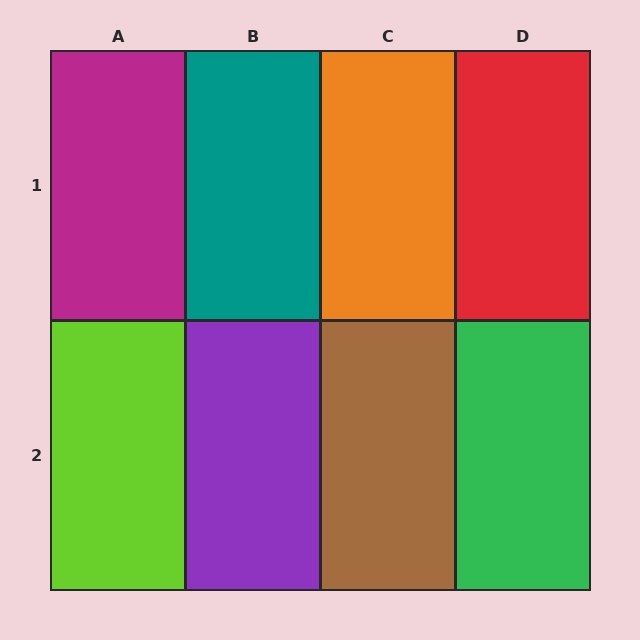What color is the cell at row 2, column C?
Brown.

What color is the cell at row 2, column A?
Lime.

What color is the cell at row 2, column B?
Purple.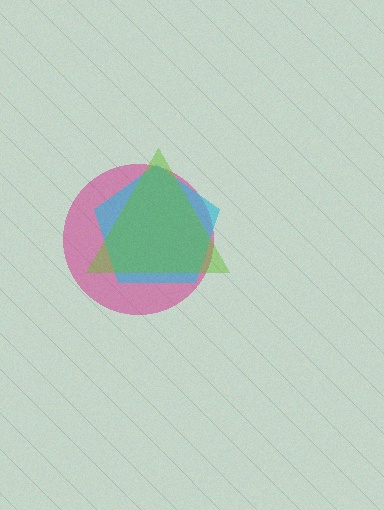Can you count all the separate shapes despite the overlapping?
Yes, there are 3 separate shapes.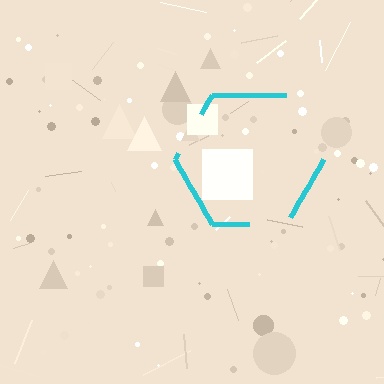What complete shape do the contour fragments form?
The contour fragments form a hexagon.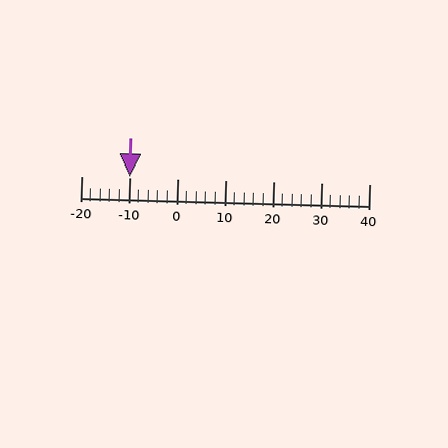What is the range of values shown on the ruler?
The ruler shows values from -20 to 40.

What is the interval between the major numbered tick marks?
The major tick marks are spaced 10 units apart.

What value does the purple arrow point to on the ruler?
The purple arrow points to approximately -10.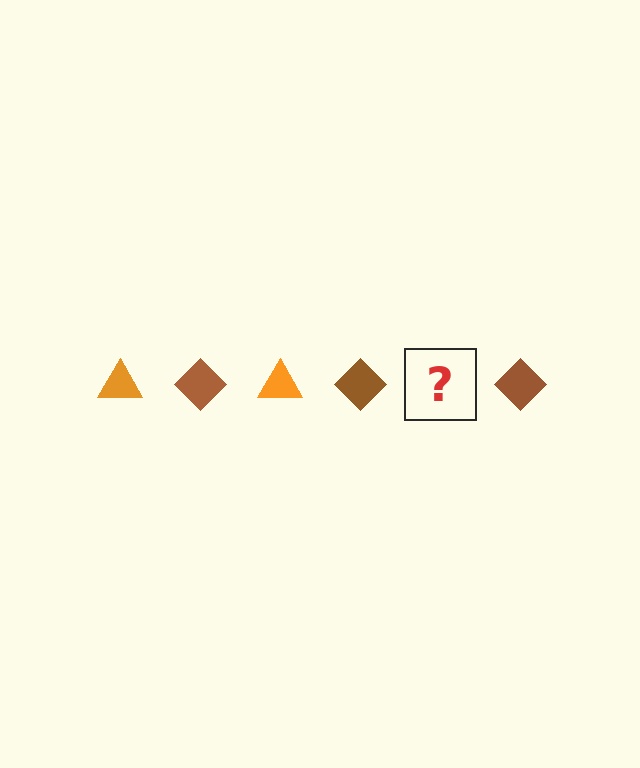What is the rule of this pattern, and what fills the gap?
The rule is that the pattern alternates between orange triangle and brown diamond. The gap should be filled with an orange triangle.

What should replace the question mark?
The question mark should be replaced with an orange triangle.